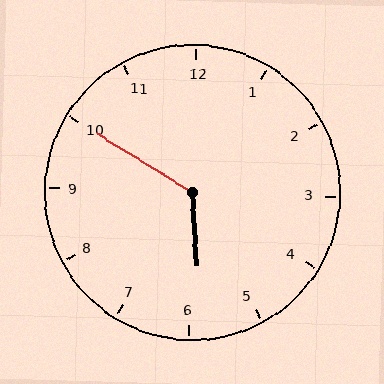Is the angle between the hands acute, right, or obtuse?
It is obtuse.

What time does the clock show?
5:50.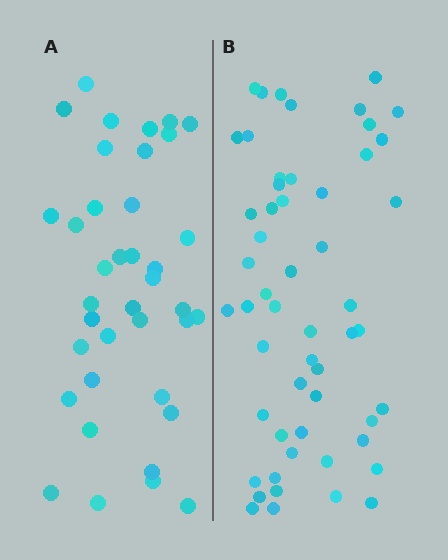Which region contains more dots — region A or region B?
Region B (the right region) has more dots.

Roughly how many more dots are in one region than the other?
Region B has approximately 15 more dots than region A.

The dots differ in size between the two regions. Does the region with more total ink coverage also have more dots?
No. Region A has more total ink coverage because its dots are larger, but region B actually contains more individual dots. Total area can be misleading — the number of items is what matters here.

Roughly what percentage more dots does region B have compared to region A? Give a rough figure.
About 40% more.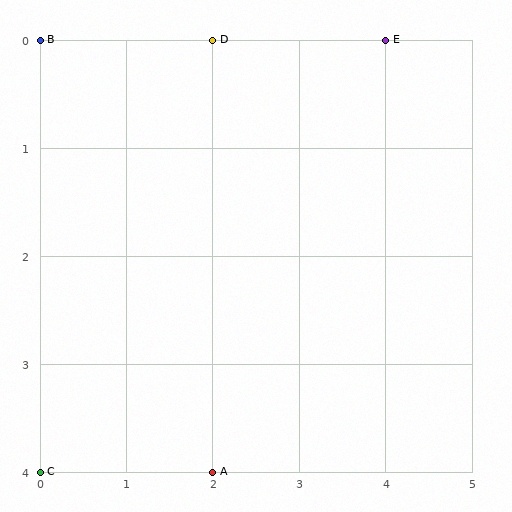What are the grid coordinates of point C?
Point C is at grid coordinates (0, 4).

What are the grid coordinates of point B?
Point B is at grid coordinates (0, 0).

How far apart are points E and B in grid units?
Points E and B are 4 columns apart.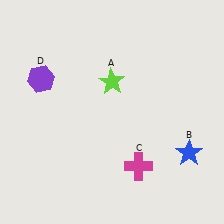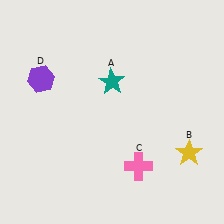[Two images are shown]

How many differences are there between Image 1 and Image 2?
There are 3 differences between the two images.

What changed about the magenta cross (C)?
In Image 1, C is magenta. In Image 2, it changed to pink.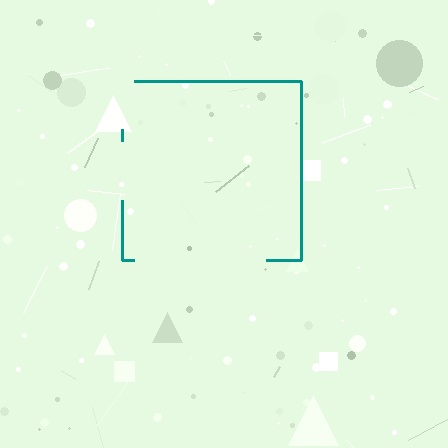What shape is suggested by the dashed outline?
The dashed outline suggests a square.